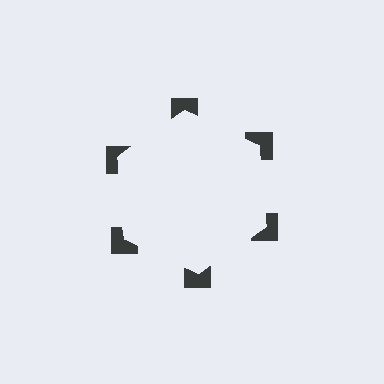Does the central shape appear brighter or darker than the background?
It typically appears slightly brighter than the background, even though no actual brightness change is drawn.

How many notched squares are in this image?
There are 6 — one at each vertex of the illusory hexagon.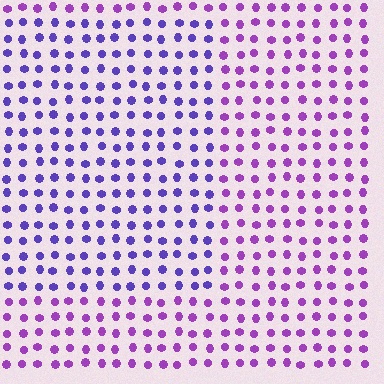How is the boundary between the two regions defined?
The boundary is defined purely by a slight shift in hue (about 33 degrees). Spacing, size, and orientation are identical on both sides.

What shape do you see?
I see a rectangle.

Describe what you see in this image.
The image is filled with small purple elements in a uniform arrangement. A rectangle-shaped region is visible where the elements are tinted to a slightly different hue, forming a subtle color boundary.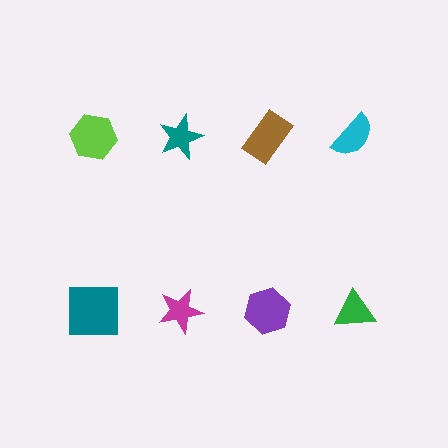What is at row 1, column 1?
A lime hexagon.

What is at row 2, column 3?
A purple hexagon.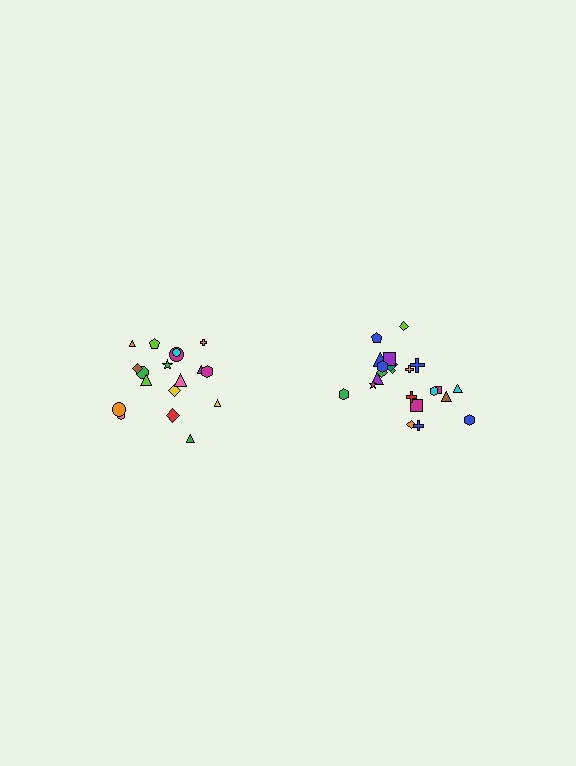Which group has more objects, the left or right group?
The right group.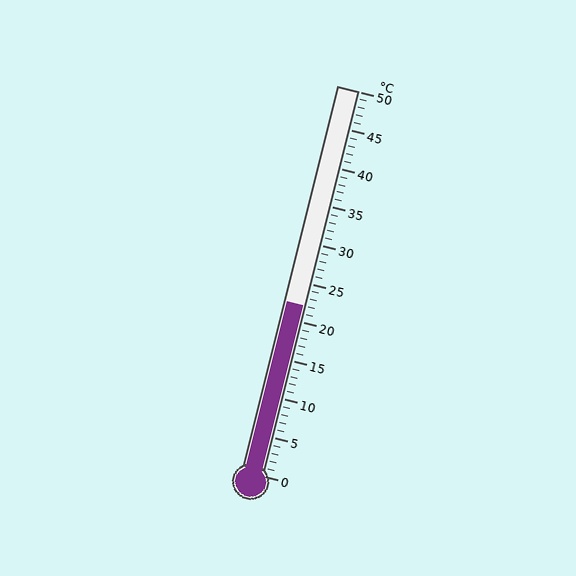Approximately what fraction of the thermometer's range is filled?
The thermometer is filled to approximately 45% of its range.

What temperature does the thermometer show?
The thermometer shows approximately 22°C.